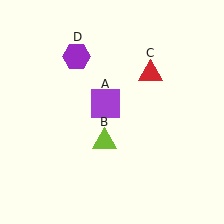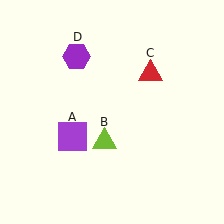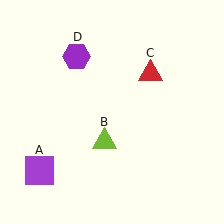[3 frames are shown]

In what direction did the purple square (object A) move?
The purple square (object A) moved down and to the left.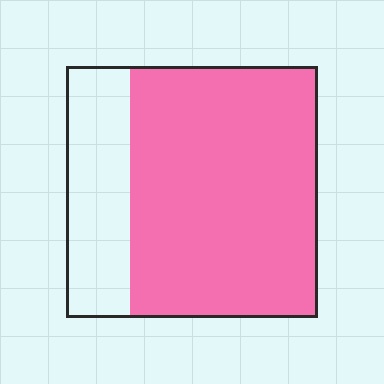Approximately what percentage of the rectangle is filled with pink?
Approximately 75%.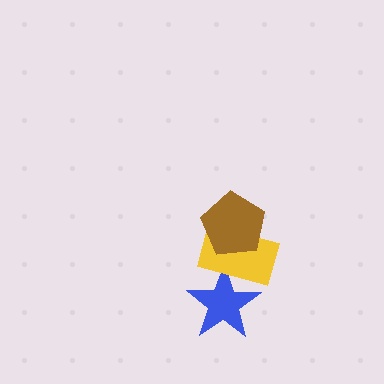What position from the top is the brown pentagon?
The brown pentagon is 1st from the top.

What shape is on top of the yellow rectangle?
The brown pentagon is on top of the yellow rectangle.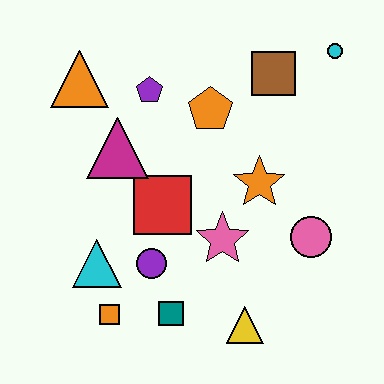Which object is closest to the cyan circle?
The brown square is closest to the cyan circle.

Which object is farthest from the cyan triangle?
The cyan circle is farthest from the cyan triangle.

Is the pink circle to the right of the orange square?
Yes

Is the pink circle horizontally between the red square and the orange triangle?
No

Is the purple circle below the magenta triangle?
Yes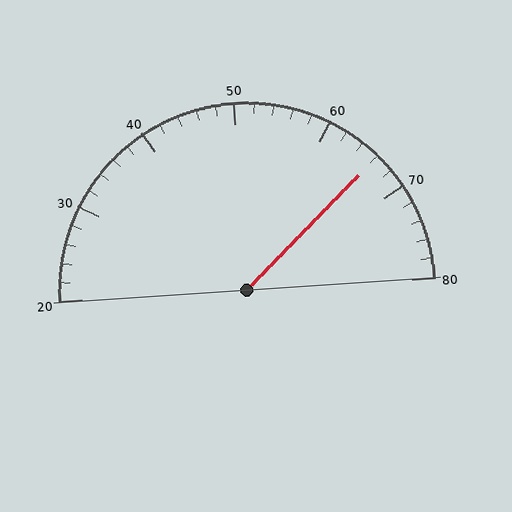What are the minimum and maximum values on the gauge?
The gauge ranges from 20 to 80.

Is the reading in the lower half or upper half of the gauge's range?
The reading is in the upper half of the range (20 to 80).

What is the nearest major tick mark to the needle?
The nearest major tick mark is 70.